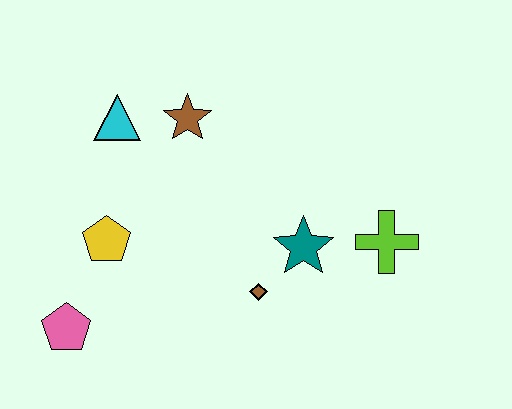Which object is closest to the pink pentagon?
The yellow pentagon is closest to the pink pentagon.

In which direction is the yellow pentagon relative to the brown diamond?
The yellow pentagon is to the left of the brown diamond.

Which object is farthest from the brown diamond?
The cyan triangle is farthest from the brown diamond.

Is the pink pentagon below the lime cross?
Yes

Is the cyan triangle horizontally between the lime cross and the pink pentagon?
Yes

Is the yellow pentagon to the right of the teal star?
No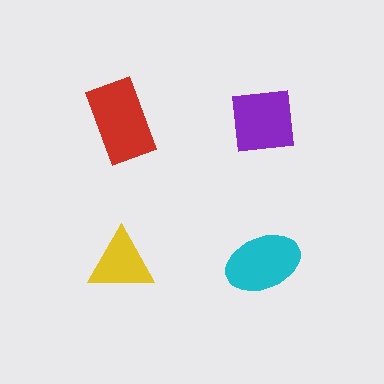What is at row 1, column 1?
A red rectangle.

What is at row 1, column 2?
A purple square.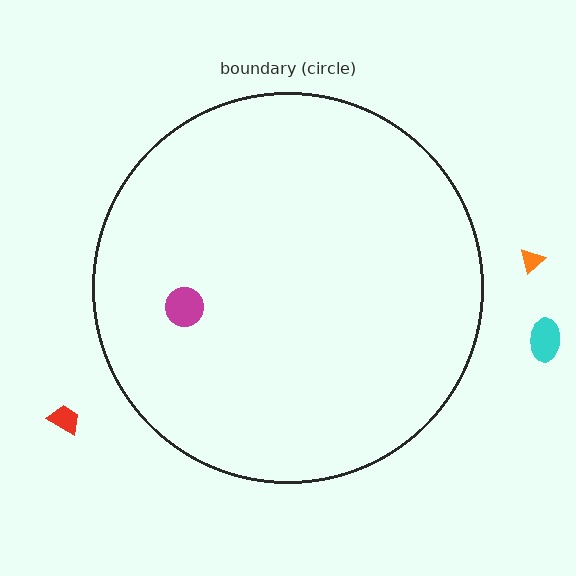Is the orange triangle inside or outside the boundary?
Outside.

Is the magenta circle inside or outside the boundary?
Inside.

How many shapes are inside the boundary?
1 inside, 3 outside.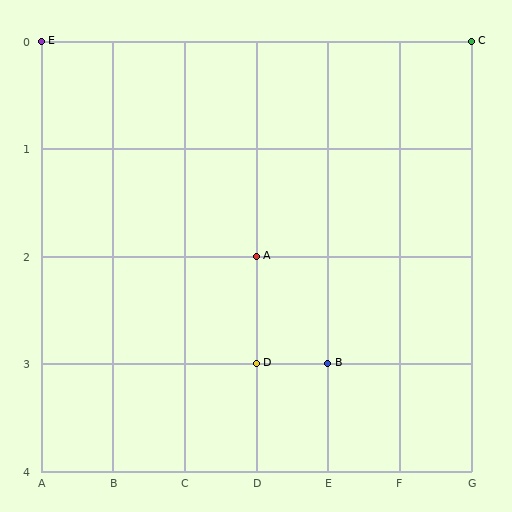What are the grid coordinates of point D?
Point D is at grid coordinates (D, 3).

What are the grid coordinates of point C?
Point C is at grid coordinates (G, 0).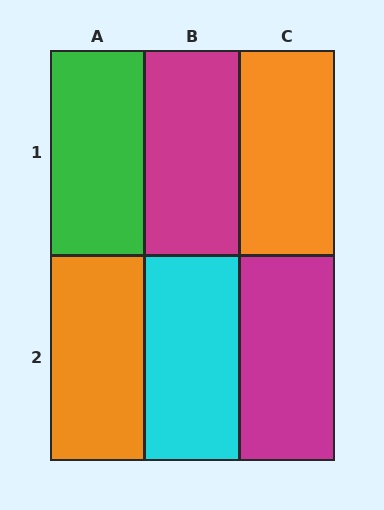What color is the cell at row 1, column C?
Orange.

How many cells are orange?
2 cells are orange.